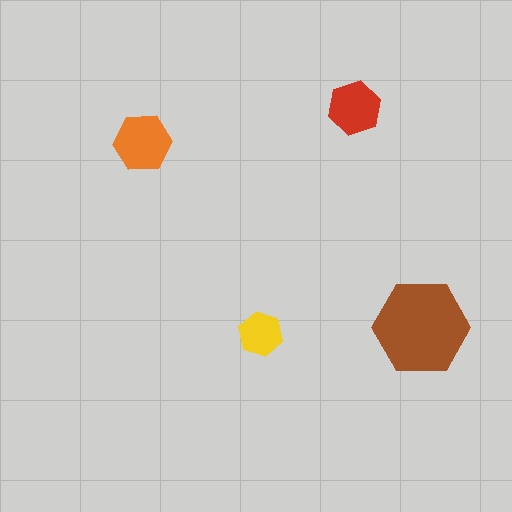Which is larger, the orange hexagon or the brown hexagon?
The brown one.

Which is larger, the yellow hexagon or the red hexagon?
The red one.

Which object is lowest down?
The yellow hexagon is bottommost.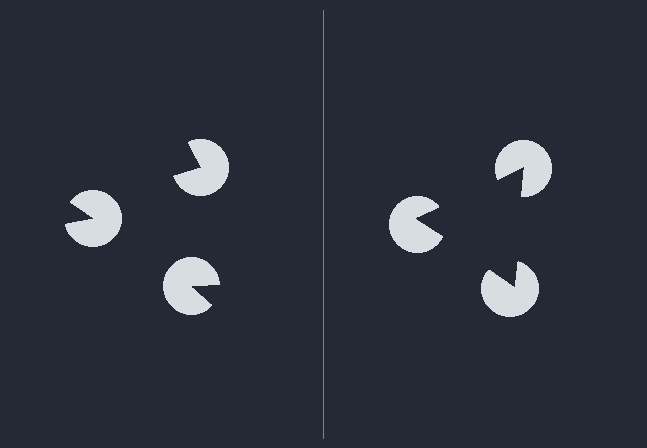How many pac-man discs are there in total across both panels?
6 — 3 on each side.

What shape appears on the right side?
An illusory triangle.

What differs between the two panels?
The pac-man discs are positioned identically on both sides; only the wedge orientations differ. On the right they align to a triangle; on the left they are misaligned.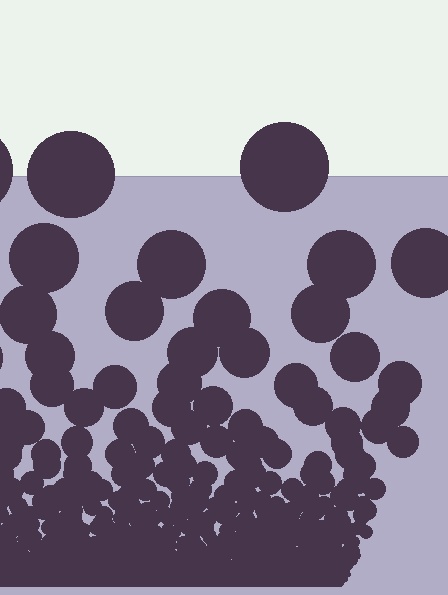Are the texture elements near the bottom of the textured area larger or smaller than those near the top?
Smaller. The gradient is inverted — elements near the bottom are smaller and denser.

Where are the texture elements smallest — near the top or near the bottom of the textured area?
Near the bottom.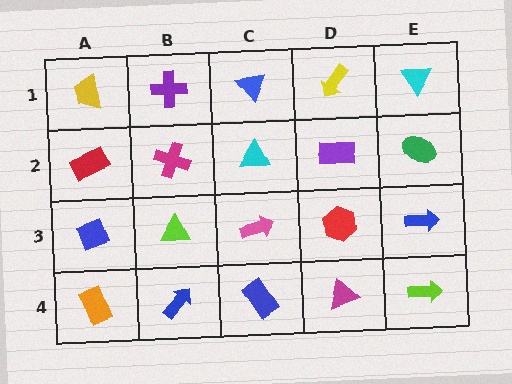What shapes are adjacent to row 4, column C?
A pink arrow (row 3, column C), a blue arrow (row 4, column B), a magenta triangle (row 4, column D).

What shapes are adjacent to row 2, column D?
A yellow arrow (row 1, column D), a red hexagon (row 3, column D), a cyan triangle (row 2, column C), a green ellipse (row 2, column E).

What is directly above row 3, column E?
A green ellipse.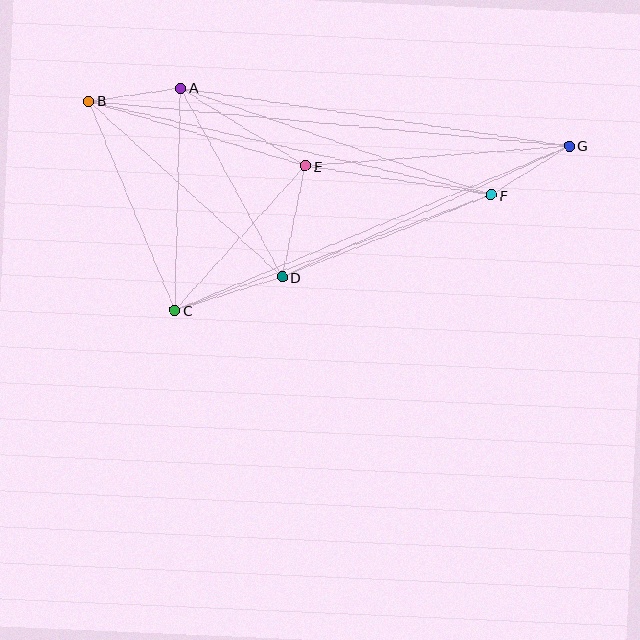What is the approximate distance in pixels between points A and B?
The distance between A and B is approximately 92 pixels.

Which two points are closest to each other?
Points F and G are closest to each other.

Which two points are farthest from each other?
Points B and G are farthest from each other.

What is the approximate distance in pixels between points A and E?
The distance between A and E is approximately 148 pixels.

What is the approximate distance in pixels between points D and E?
The distance between D and E is approximately 113 pixels.